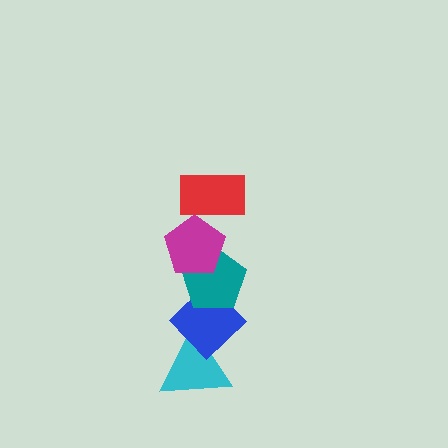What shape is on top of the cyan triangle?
The blue diamond is on top of the cyan triangle.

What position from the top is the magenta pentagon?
The magenta pentagon is 2nd from the top.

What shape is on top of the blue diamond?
The teal pentagon is on top of the blue diamond.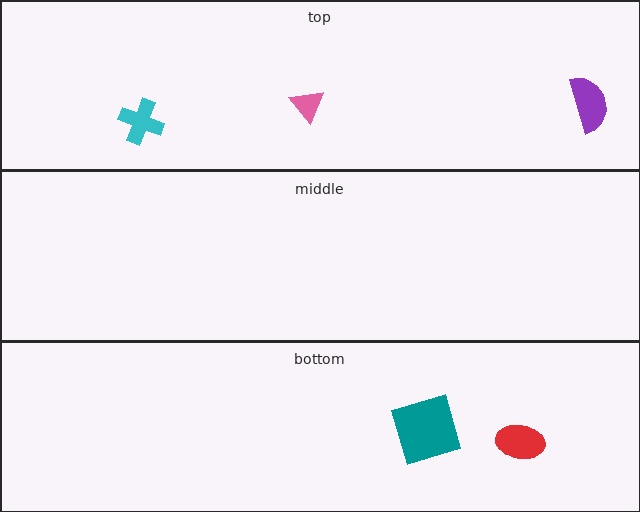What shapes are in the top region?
The pink triangle, the cyan cross, the purple semicircle.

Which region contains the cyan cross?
The top region.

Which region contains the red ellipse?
The bottom region.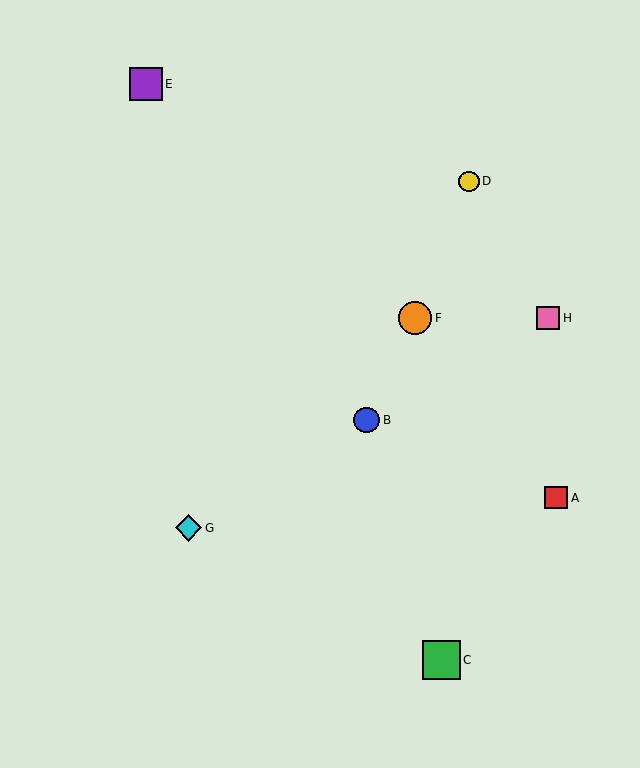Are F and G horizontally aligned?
No, F is at y≈318 and G is at y≈528.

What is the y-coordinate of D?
Object D is at y≈181.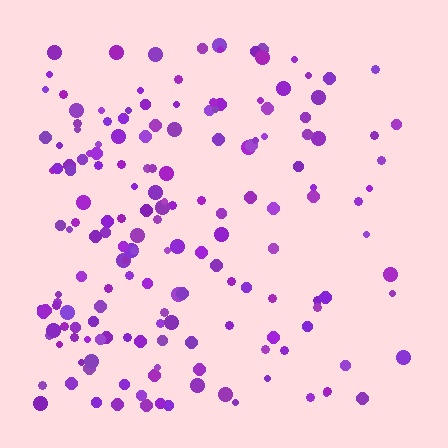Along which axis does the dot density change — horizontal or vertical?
Horizontal.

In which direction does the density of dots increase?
From right to left, with the left side densest.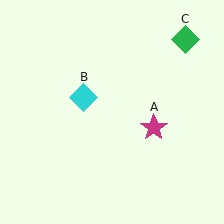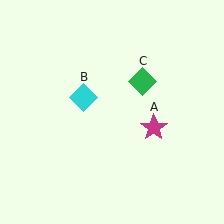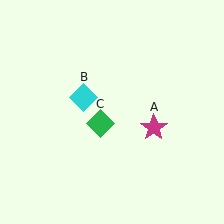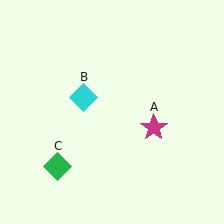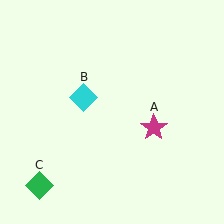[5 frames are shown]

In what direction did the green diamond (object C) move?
The green diamond (object C) moved down and to the left.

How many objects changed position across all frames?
1 object changed position: green diamond (object C).